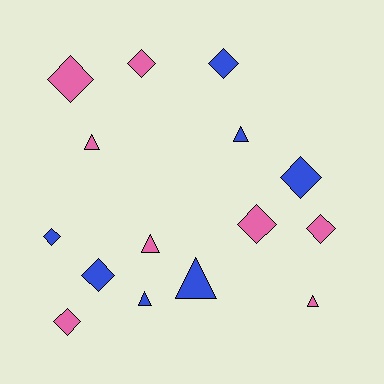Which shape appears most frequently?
Diamond, with 9 objects.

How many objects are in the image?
There are 15 objects.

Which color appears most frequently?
Pink, with 8 objects.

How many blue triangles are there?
There are 3 blue triangles.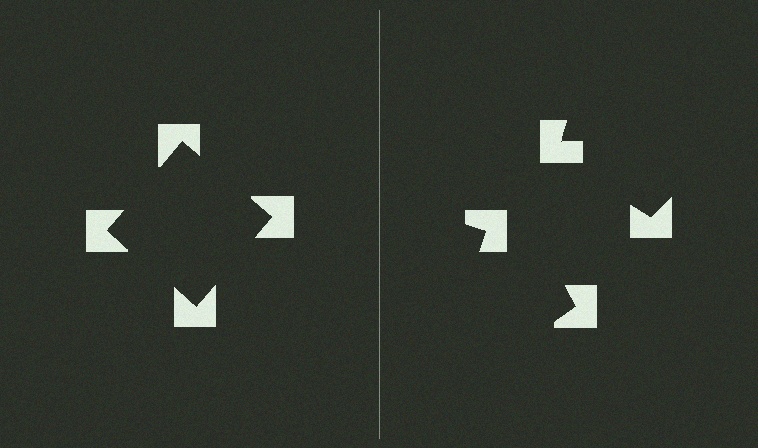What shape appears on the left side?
An illusory square.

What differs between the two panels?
The notched squares are positioned identically on both sides; only the wedge orientations differ. On the left they align to a square; on the right they are misaligned.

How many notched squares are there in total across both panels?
8 — 4 on each side.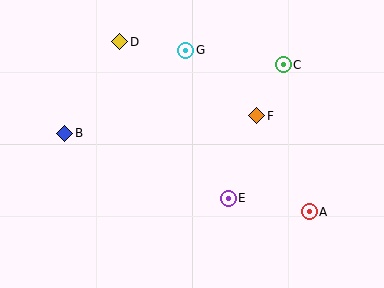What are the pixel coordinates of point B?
Point B is at (65, 133).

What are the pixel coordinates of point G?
Point G is at (186, 50).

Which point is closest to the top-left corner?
Point D is closest to the top-left corner.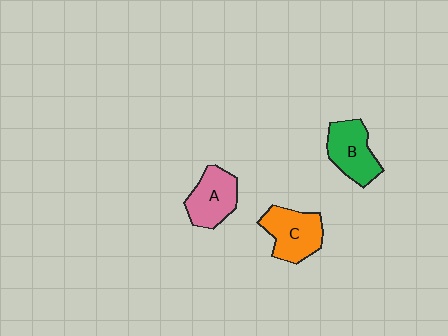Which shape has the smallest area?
Shape A (pink).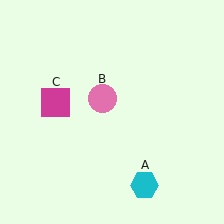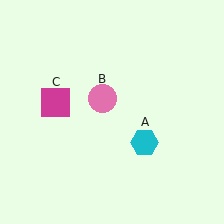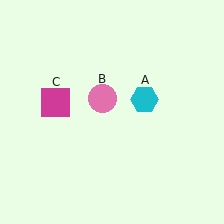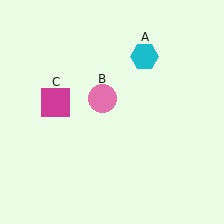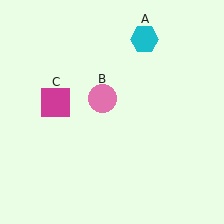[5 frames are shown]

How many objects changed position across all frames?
1 object changed position: cyan hexagon (object A).